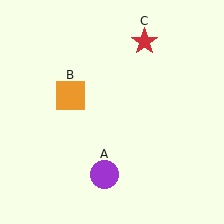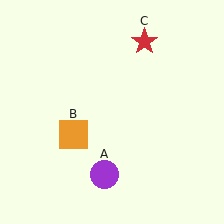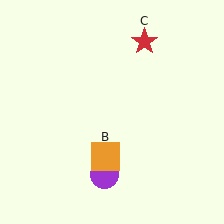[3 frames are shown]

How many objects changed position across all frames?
1 object changed position: orange square (object B).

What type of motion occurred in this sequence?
The orange square (object B) rotated counterclockwise around the center of the scene.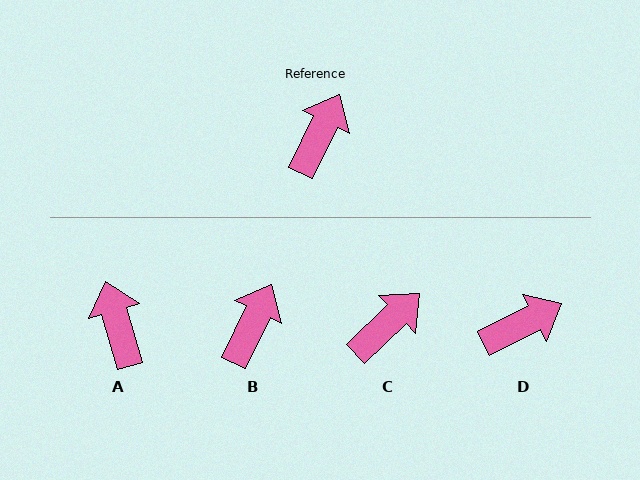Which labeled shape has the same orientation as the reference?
B.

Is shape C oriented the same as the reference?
No, it is off by about 20 degrees.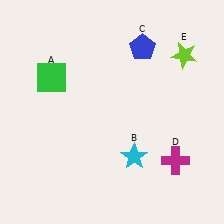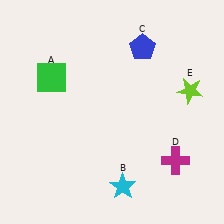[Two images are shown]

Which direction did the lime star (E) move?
The lime star (E) moved down.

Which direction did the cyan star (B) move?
The cyan star (B) moved down.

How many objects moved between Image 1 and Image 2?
2 objects moved between the two images.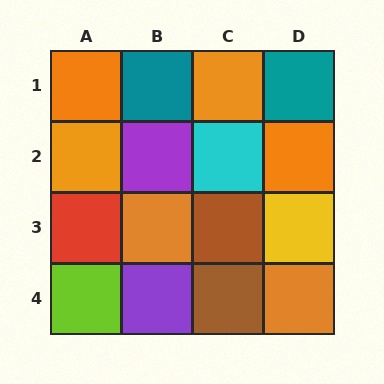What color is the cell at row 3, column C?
Brown.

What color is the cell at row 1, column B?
Teal.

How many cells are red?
1 cell is red.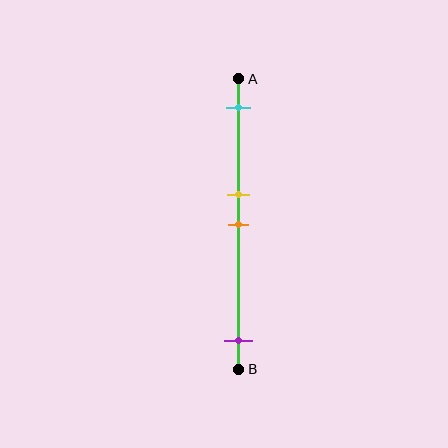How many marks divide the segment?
There are 4 marks dividing the segment.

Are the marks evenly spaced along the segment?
No, the marks are not evenly spaced.